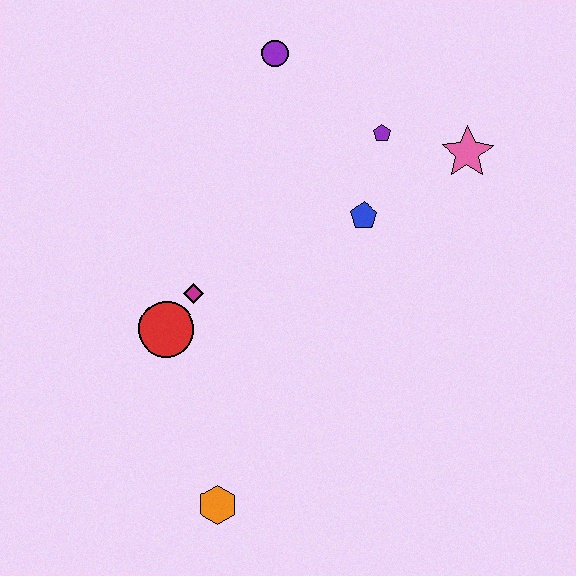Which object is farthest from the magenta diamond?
The pink star is farthest from the magenta diamond.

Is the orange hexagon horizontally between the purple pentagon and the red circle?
Yes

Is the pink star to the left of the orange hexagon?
No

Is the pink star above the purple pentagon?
No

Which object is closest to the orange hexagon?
The red circle is closest to the orange hexagon.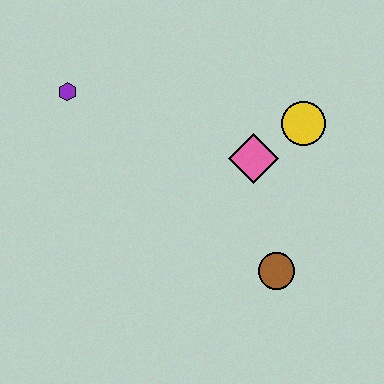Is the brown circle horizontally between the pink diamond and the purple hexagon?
No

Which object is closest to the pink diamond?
The yellow circle is closest to the pink diamond.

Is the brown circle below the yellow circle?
Yes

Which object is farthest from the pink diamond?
The purple hexagon is farthest from the pink diamond.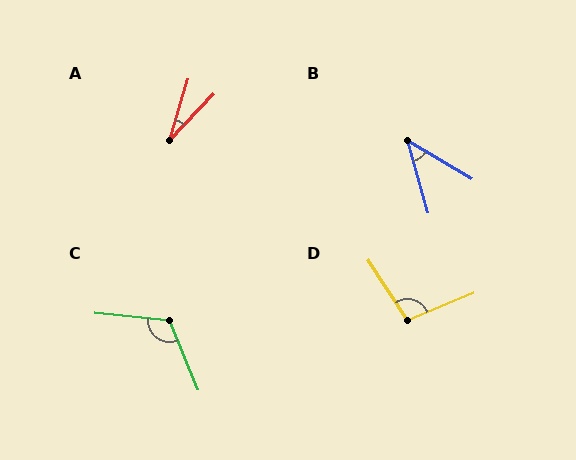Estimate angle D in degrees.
Approximately 101 degrees.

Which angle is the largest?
C, at approximately 118 degrees.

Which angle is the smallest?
A, at approximately 27 degrees.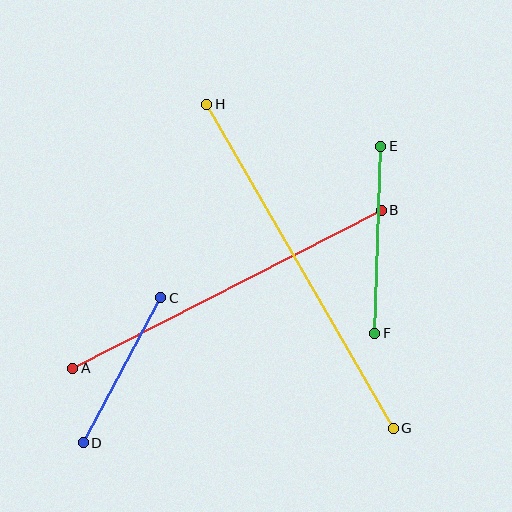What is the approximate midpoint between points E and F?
The midpoint is at approximately (378, 240) pixels.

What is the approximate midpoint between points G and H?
The midpoint is at approximately (300, 266) pixels.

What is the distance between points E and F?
The distance is approximately 187 pixels.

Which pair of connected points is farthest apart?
Points G and H are farthest apart.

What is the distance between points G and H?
The distance is approximately 374 pixels.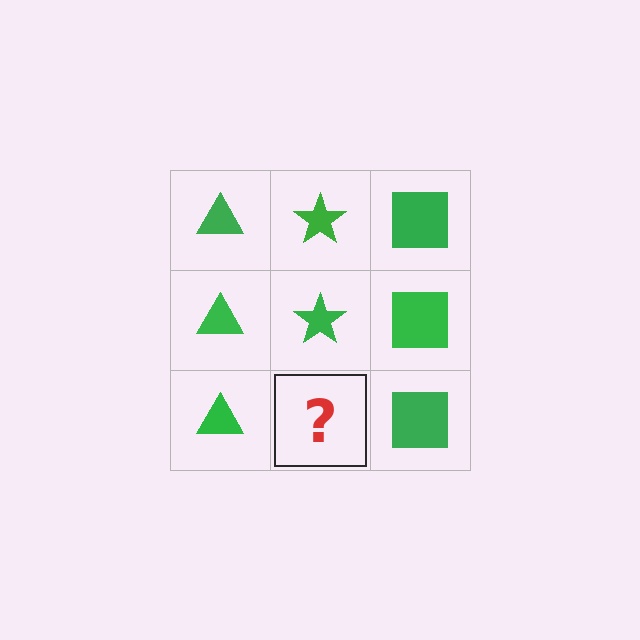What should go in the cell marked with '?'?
The missing cell should contain a green star.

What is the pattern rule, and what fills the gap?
The rule is that each column has a consistent shape. The gap should be filled with a green star.